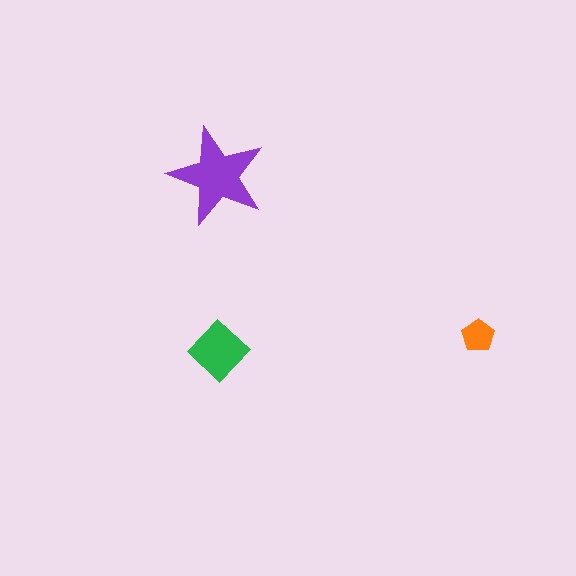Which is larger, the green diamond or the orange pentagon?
The green diamond.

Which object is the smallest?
The orange pentagon.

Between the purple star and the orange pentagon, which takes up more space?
The purple star.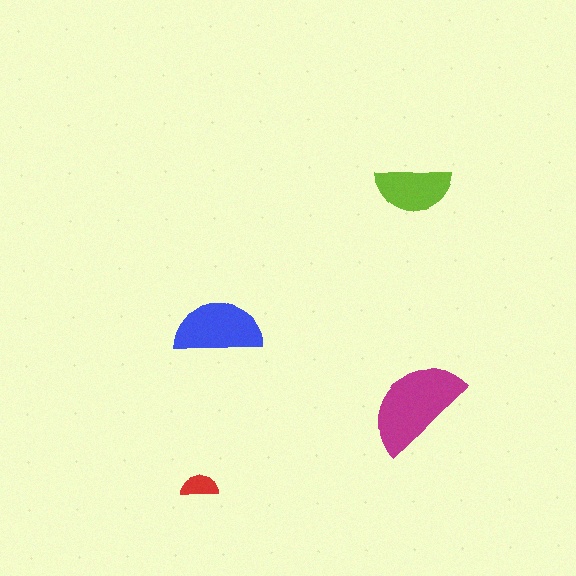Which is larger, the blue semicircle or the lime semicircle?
The blue one.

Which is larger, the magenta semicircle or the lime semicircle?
The magenta one.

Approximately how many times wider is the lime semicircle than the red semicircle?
About 2 times wider.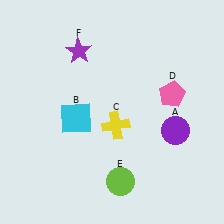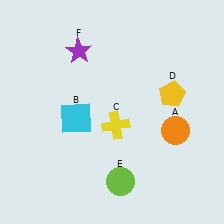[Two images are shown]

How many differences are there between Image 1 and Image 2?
There are 2 differences between the two images.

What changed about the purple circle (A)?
In Image 1, A is purple. In Image 2, it changed to orange.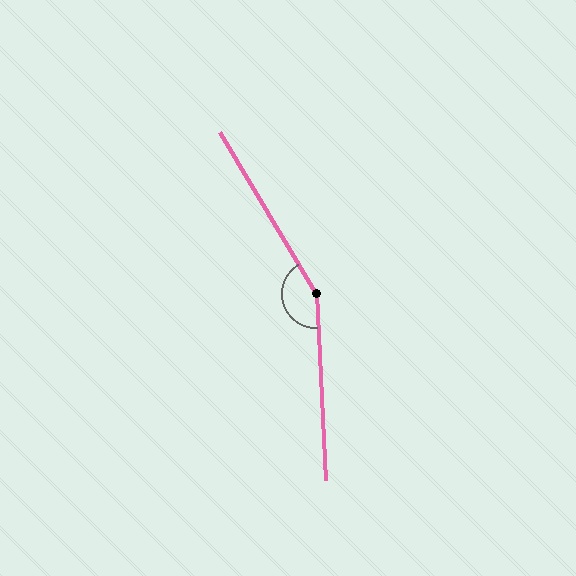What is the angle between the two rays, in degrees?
Approximately 152 degrees.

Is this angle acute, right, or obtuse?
It is obtuse.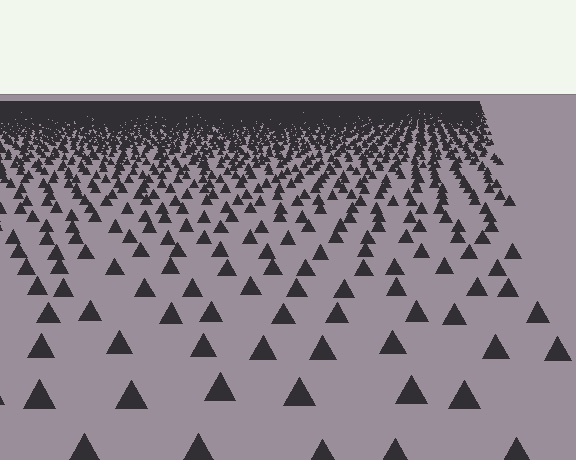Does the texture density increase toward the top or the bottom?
Density increases toward the top.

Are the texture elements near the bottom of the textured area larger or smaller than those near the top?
Larger. Near the bottom, elements are closer to the viewer and appear at a bigger on-screen size.